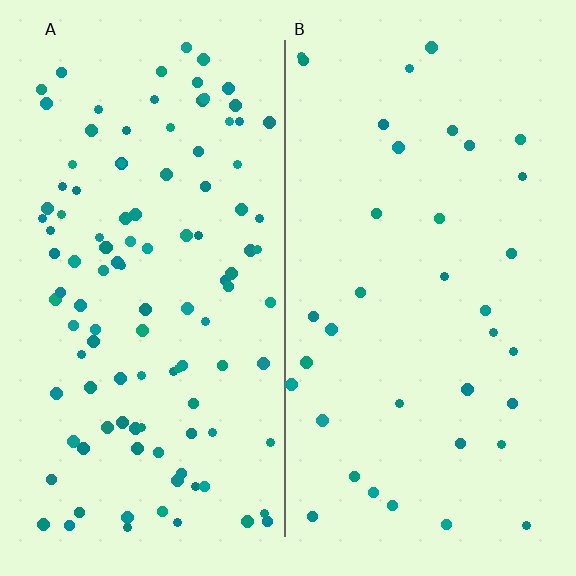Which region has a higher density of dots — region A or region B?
A (the left).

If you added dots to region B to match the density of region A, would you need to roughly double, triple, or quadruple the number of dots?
Approximately triple.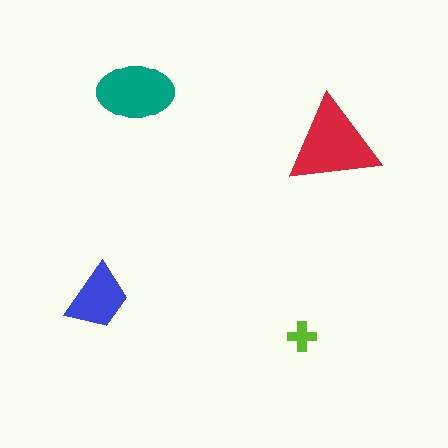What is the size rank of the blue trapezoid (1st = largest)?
3rd.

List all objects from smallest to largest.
The lime cross, the blue trapezoid, the teal ellipse, the red triangle.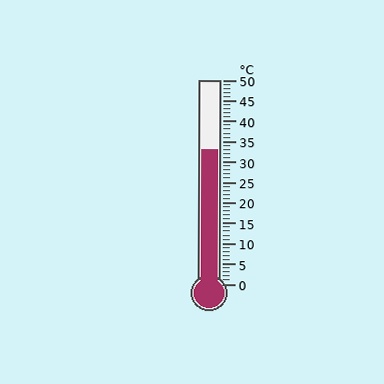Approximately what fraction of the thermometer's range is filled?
The thermometer is filled to approximately 65% of its range.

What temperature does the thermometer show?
The thermometer shows approximately 33°C.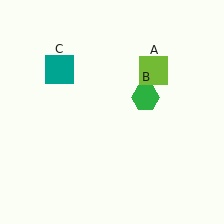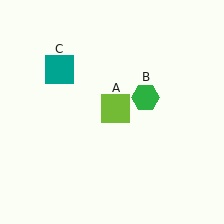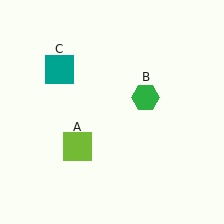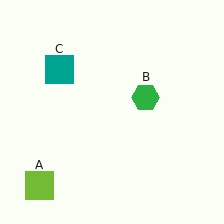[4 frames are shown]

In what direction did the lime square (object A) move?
The lime square (object A) moved down and to the left.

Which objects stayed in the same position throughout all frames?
Green hexagon (object B) and teal square (object C) remained stationary.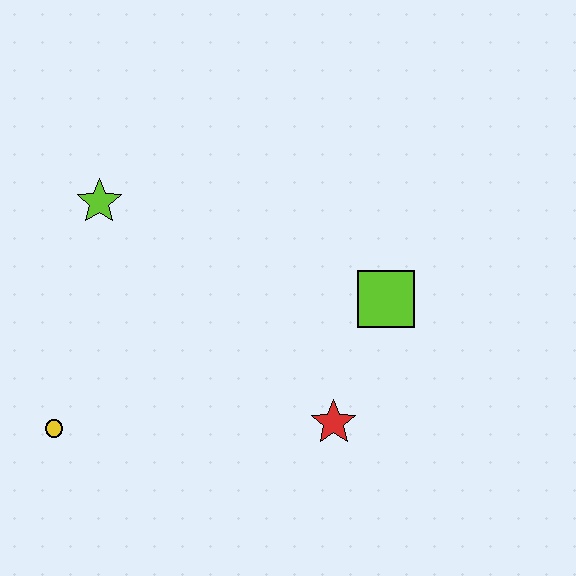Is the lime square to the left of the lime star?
No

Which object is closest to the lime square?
The red star is closest to the lime square.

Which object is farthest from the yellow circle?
The lime square is farthest from the yellow circle.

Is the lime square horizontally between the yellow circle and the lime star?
No